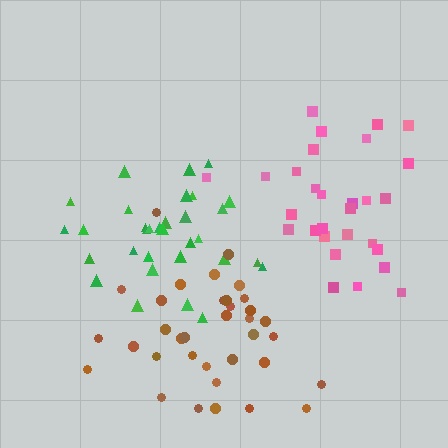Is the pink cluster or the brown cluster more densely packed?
Brown.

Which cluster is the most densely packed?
Brown.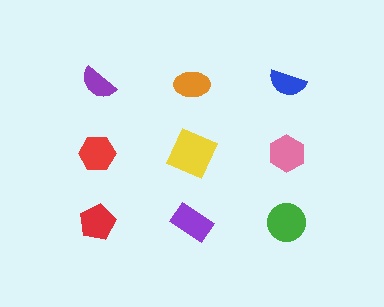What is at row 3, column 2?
A purple rectangle.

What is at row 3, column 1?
A red pentagon.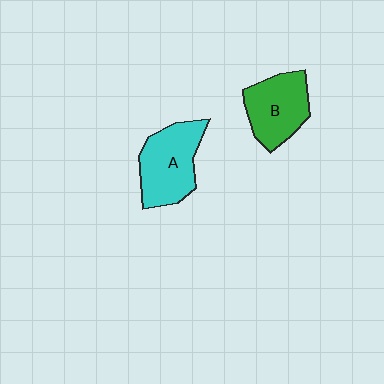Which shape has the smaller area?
Shape B (green).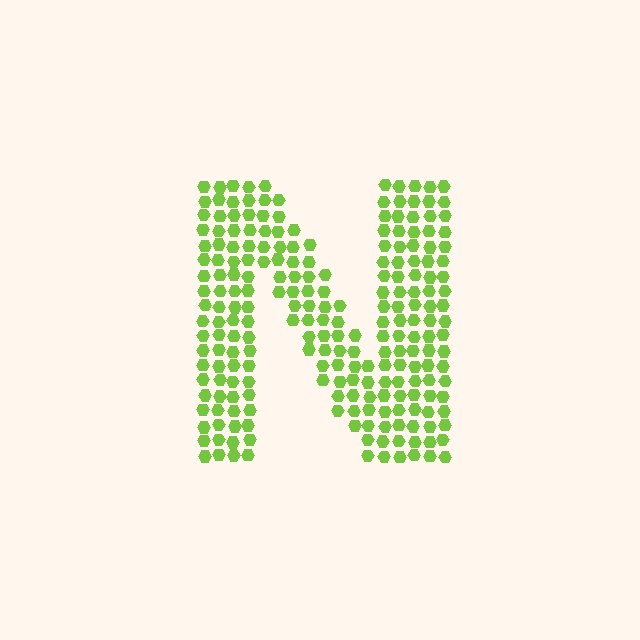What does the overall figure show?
The overall figure shows the letter N.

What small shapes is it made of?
It is made of small hexagons.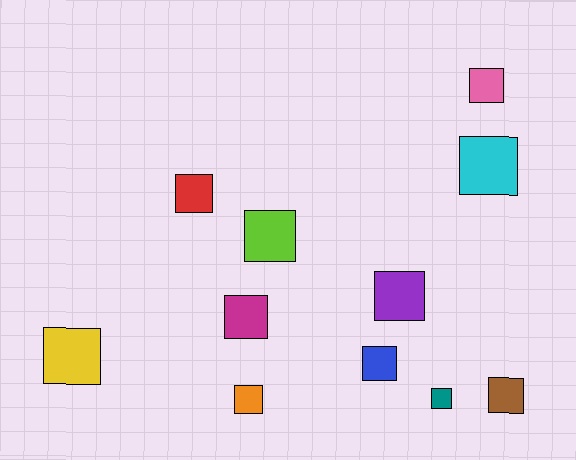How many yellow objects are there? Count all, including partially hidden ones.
There is 1 yellow object.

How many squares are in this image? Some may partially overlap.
There are 11 squares.